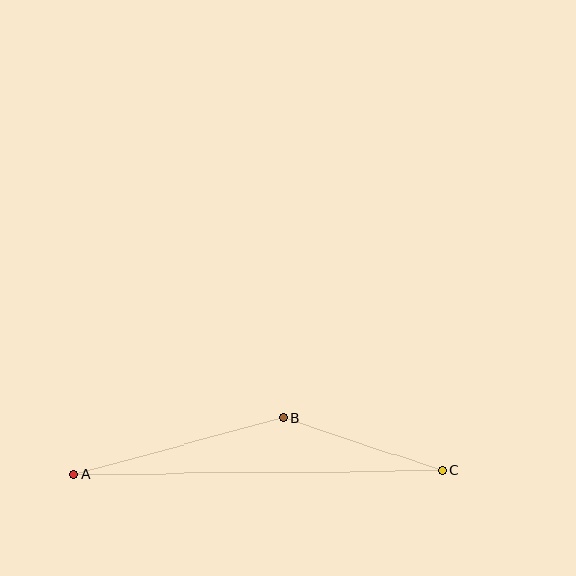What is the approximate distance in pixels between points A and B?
The distance between A and B is approximately 217 pixels.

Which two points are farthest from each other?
Points A and C are farthest from each other.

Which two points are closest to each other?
Points B and C are closest to each other.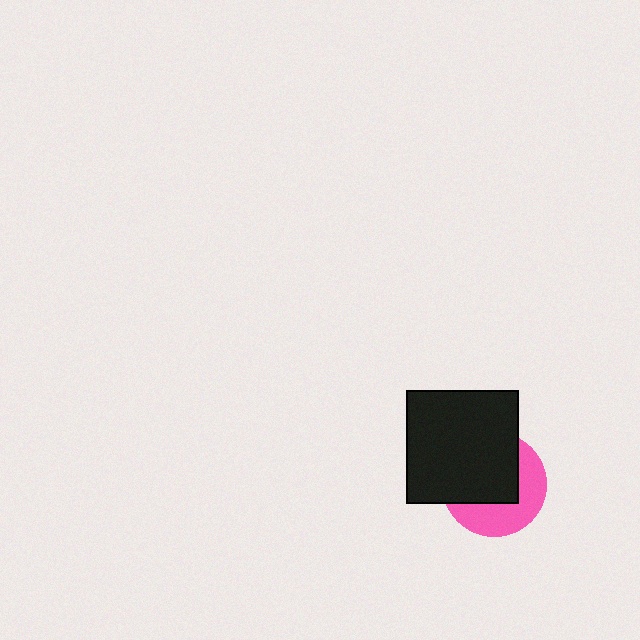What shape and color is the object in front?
The object in front is a black square.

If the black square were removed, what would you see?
You would see the complete pink circle.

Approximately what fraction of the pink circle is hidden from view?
Roughly 56% of the pink circle is hidden behind the black square.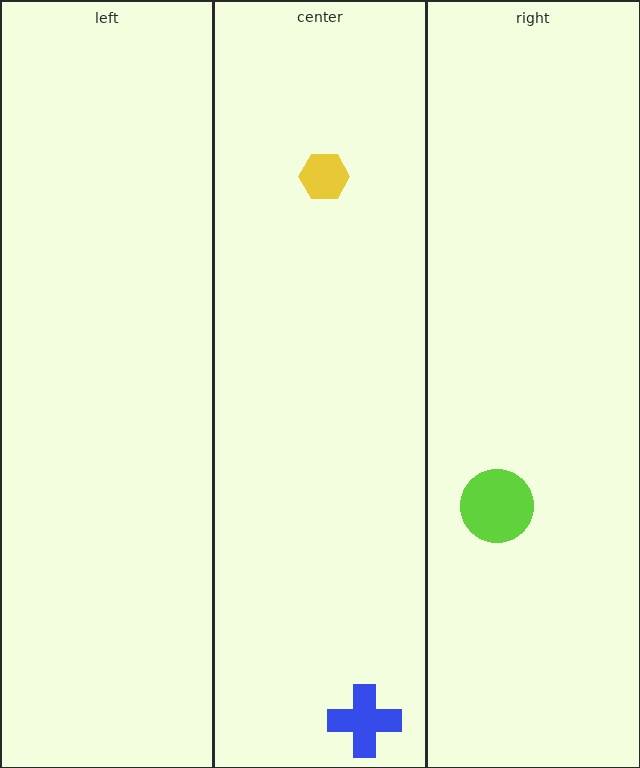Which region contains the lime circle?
The right region.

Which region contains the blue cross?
The center region.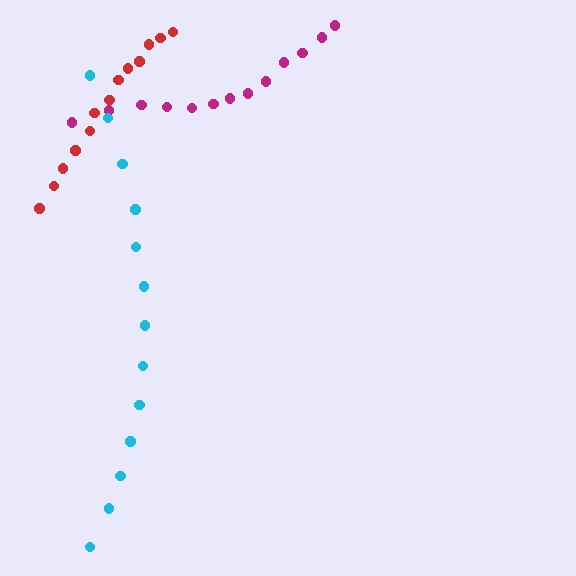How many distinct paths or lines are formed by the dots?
There are 3 distinct paths.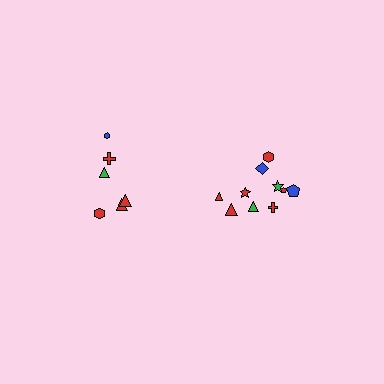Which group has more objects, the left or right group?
The right group.